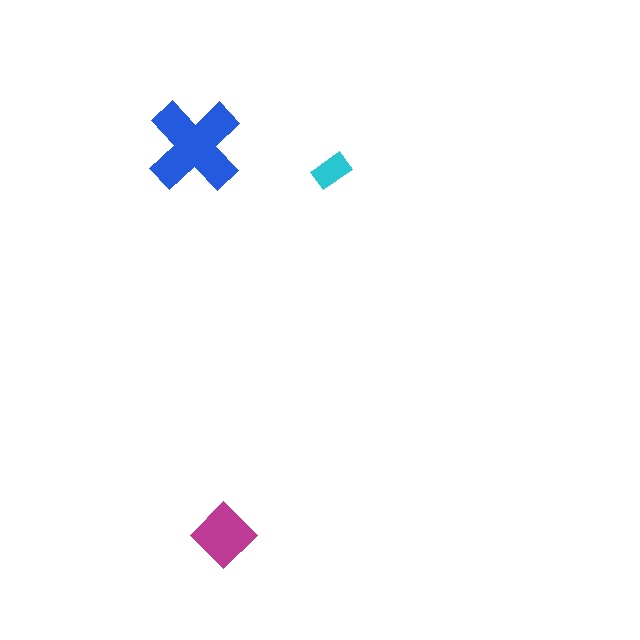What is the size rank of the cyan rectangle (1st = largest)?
3rd.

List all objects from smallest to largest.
The cyan rectangle, the magenta diamond, the blue cross.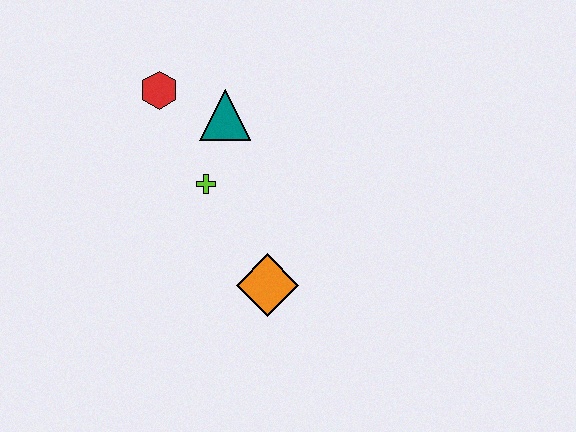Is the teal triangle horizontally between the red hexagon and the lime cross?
No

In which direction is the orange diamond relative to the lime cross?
The orange diamond is below the lime cross.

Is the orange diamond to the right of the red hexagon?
Yes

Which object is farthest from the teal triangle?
The orange diamond is farthest from the teal triangle.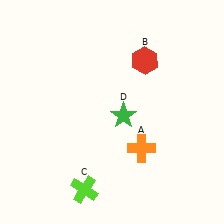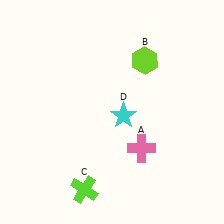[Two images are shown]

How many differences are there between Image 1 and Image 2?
There are 3 differences between the two images.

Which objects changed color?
A changed from orange to pink. B changed from red to lime. D changed from green to cyan.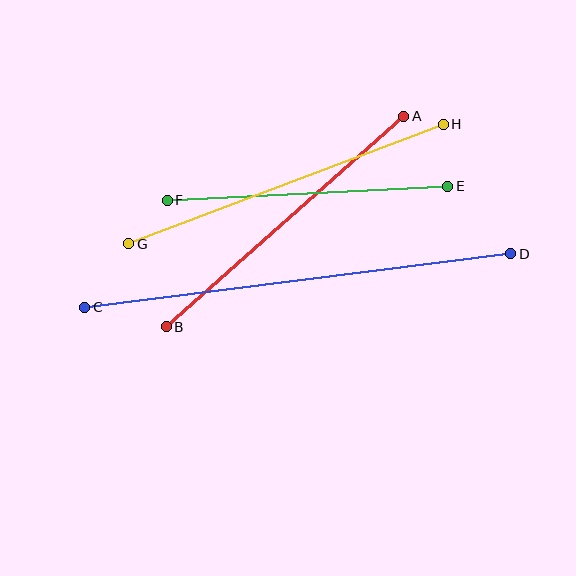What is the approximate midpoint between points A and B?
The midpoint is at approximately (285, 221) pixels.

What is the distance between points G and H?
The distance is approximately 336 pixels.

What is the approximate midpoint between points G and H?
The midpoint is at approximately (286, 184) pixels.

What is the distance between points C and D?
The distance is approximately 429 pixels.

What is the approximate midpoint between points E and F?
The midpoint is at approximately (307, 193) pixels.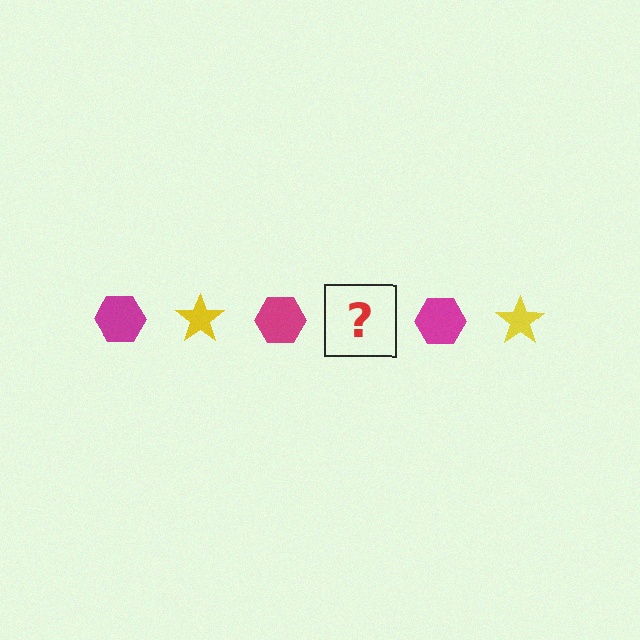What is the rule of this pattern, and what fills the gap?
The rule is that the pattern alternates between magenta hexagon and yellow star. The gap should be filled with a yellow star.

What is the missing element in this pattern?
The missing element is a yellow star.